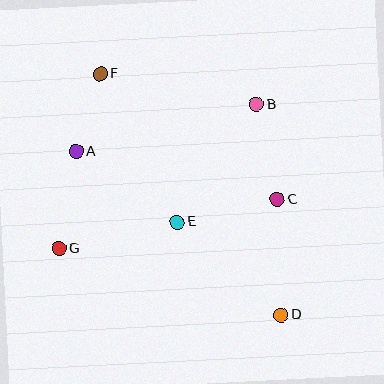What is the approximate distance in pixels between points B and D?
The distance between B and D is approximately 212 pixels.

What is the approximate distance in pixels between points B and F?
The distance between B and F is approximately 159 pixels.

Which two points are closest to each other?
Points A and F are closest to each other.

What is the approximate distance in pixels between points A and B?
The distance between A and B is approximately 187 pixels.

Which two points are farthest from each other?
Points D and F are farthest from each other.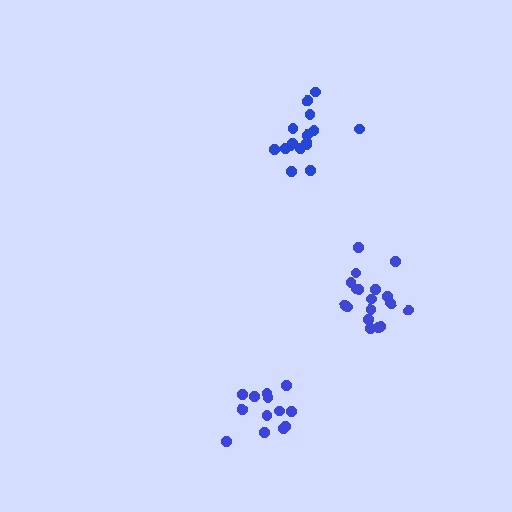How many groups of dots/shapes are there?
There are 3 groups.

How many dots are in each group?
Group 1: 18 dots, Group 2: 16 dots, Group 3: 13 dots (47 total).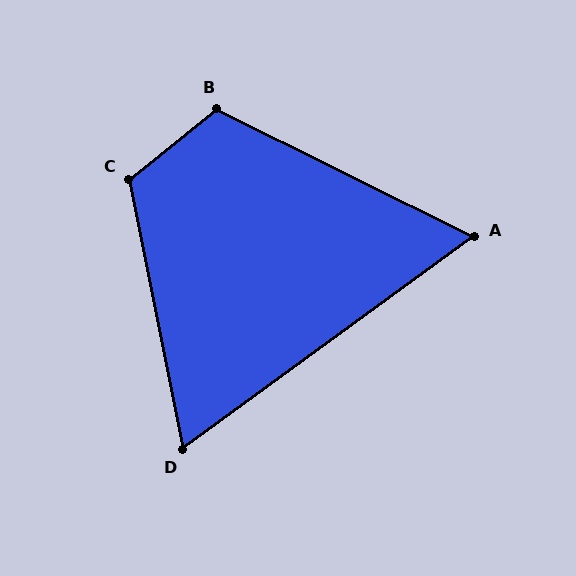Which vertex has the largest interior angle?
C, at approximately 117 degrees.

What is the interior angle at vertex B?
Approximately 115 degrees (obtuse).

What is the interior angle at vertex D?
Approximately 65 degrees (acute).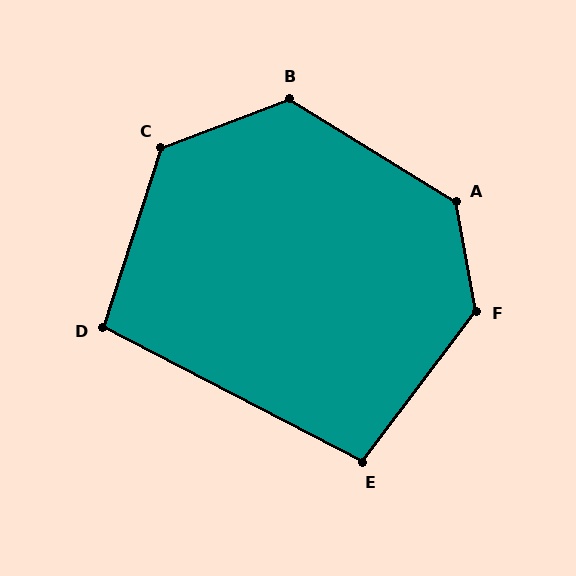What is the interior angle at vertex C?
Approximately 129 degrees (obtuse).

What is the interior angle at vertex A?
Approximately 132 degrees (obtuse).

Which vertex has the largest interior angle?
F, at approximately 133 degrees.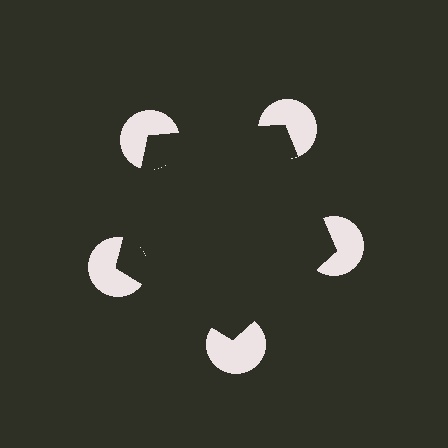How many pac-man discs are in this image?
There are 5 — one at each vertex of the illusory pentagon.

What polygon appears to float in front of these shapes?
An illusory pentagon — its edges are inferred from the aligned wedge cuts in the pac-man discs, not physically drawn.